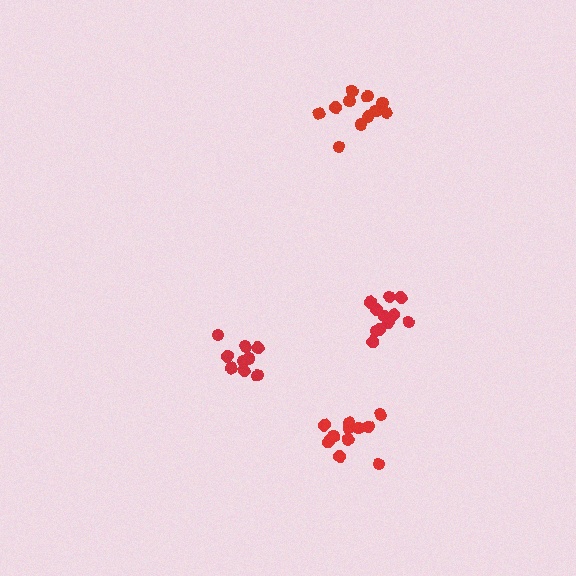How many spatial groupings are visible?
There are 4 spatial groupings.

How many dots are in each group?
Group 1: 11 dots, Group 2: 12 dots, Group 3: 11 dots, Group 4: 9 dots (43 total).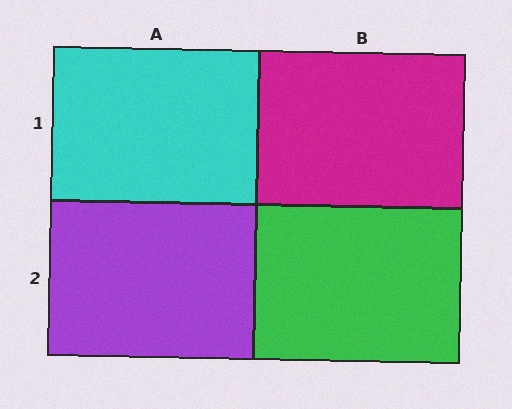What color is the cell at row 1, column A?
Cyan.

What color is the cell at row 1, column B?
Magenta.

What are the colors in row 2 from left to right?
Purple, green.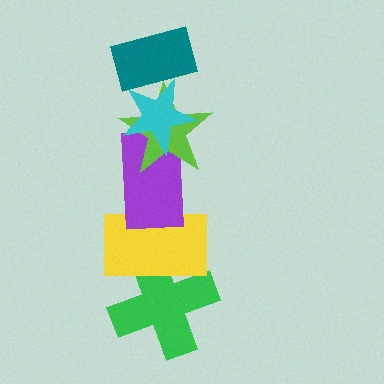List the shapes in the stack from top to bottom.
From top to bottom: the teal rectangle, the cyan star, the lime star, the purple rectangle, the yellow rectangle, the green cross.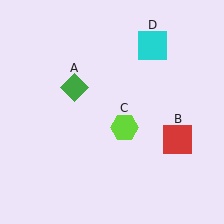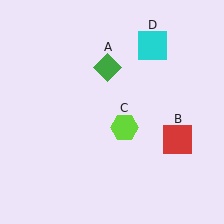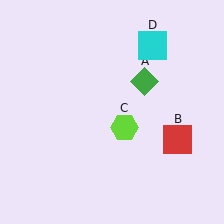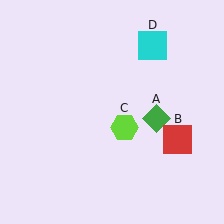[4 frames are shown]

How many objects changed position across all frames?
1 object changed position: green diamond (object A).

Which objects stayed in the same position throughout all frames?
Red square (object B) and lime hexagon (object C) and cyan square (object D) remained stationary.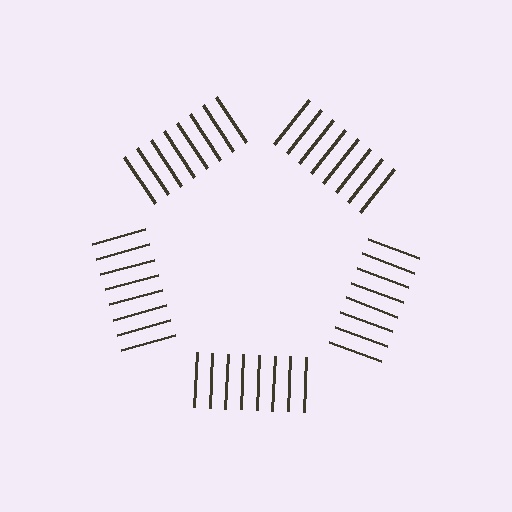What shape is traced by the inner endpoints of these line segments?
An illusory pentagon — the line segments terminate on its edges but no continuous stroke is drawn.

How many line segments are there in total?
40 — 8 along each of the 5 edges.